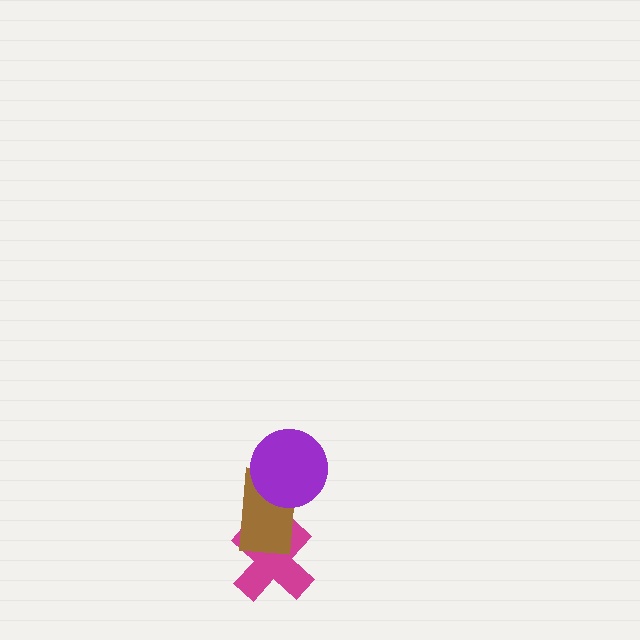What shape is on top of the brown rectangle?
The purple circle is on top of the brown rectangle.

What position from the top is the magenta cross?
The magenta cross is 3rd from the top.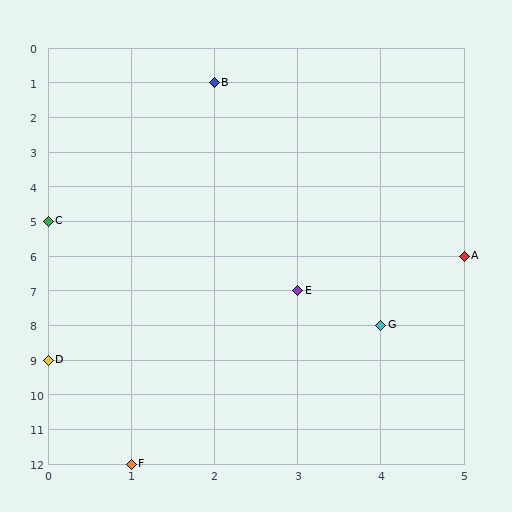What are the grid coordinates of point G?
Point G is at grid coordinates (4, 8).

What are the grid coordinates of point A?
Point A is at grid coordinates (5, 6).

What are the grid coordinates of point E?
Point E is at grid coordinates (3, 7).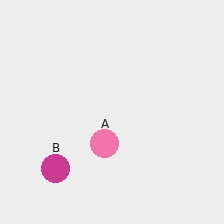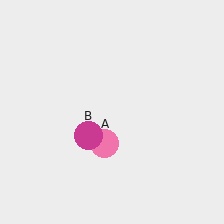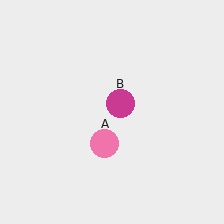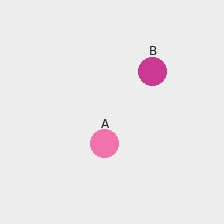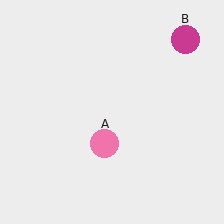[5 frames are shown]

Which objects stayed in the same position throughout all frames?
Pink circle (object A) remained stationary.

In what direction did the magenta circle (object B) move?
The magenta circle (object B) moved up and to the right.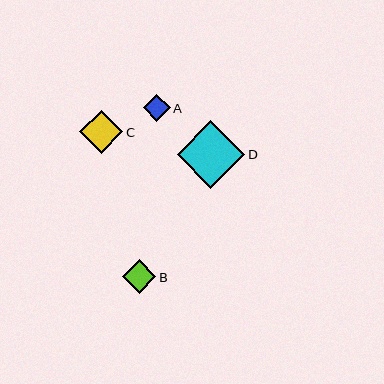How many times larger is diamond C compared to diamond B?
Diamond C is approximately 1.3 times the size of diamond B.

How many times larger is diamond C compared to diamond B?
Diamond C is approximately 1.3 times the size of diamond B.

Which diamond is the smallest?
Diamond A is the smallest with a size of approximately 27 pixels.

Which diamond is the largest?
Diamond D is the largest with a size of approximately 68 pixels.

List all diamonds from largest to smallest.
From largest to smallest: D, C, B, A.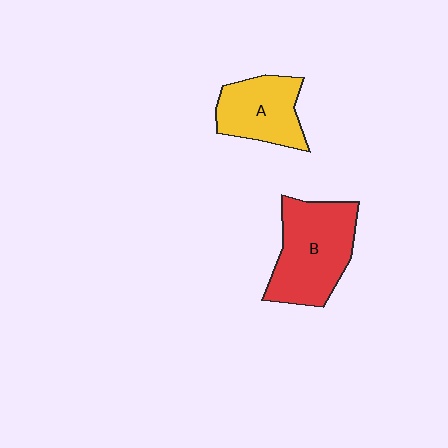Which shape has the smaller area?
Shape A (yellow).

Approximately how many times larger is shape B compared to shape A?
Approximately 1.4 times.